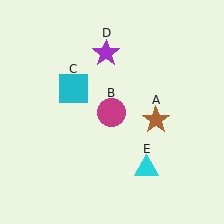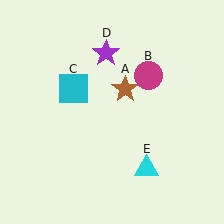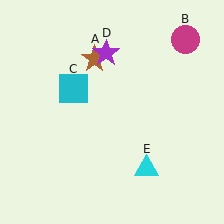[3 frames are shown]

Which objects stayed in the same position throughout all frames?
Cyan square (object C) and purple star (object D) and cyan triangle (object E) remained stationary.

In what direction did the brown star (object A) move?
The brown star (object A) moved up and to the left.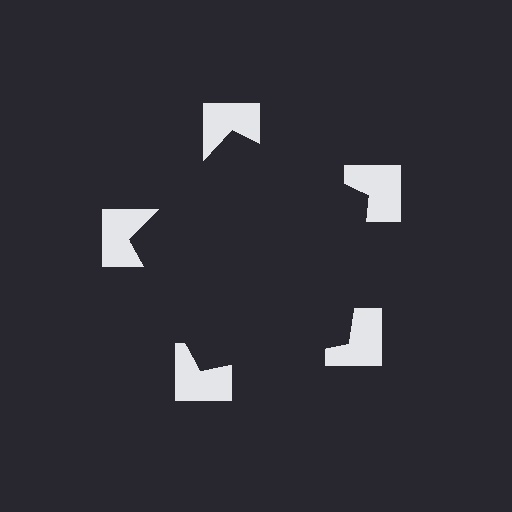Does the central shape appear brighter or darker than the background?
It typically appears slightly darker than the background, even though no actual brightness change is drawn.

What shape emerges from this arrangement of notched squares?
An illusory pentagon — its edges are inferred from the aligned wedge cuts in the notched squares, not physically drawn.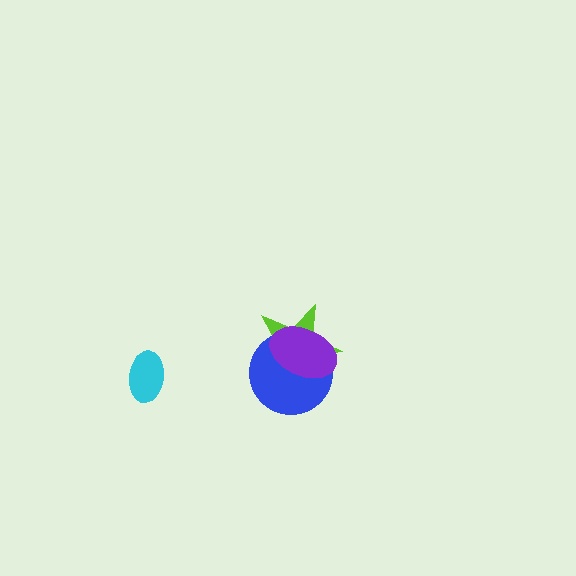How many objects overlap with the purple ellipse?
2 objects overlap with the purple ellipse.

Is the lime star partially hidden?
Yes, it is partially covered by another shape.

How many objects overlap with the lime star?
2 objects overlap with the lime star.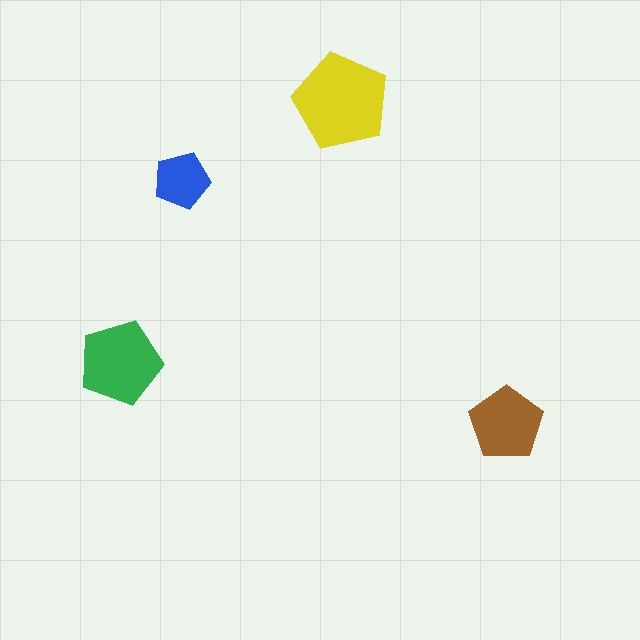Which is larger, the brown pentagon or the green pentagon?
The green one.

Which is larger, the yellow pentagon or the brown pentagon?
The yellow one.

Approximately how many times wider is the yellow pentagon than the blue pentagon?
About 1.5 times wider.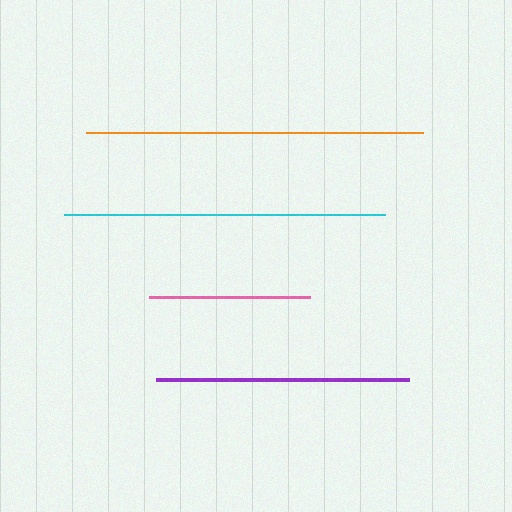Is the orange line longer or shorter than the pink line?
The orange line is longer than the pink line.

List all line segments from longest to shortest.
From longest to shortest: orange, cyan, purple, pink.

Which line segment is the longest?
The orange line is the longest at approximately 337 pixels.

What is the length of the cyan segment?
The cyan segment is approximately 321 pixels long.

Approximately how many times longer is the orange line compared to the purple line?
The orange line is approximately 1.3 times the length of the purple line.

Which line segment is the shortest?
The pink line is the shortest at approximately 161 pixels.